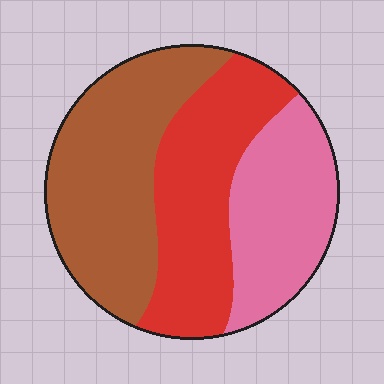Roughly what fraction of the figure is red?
Red covers around 35% of the figure.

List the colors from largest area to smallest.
From largest to smallest: brown, red, pink.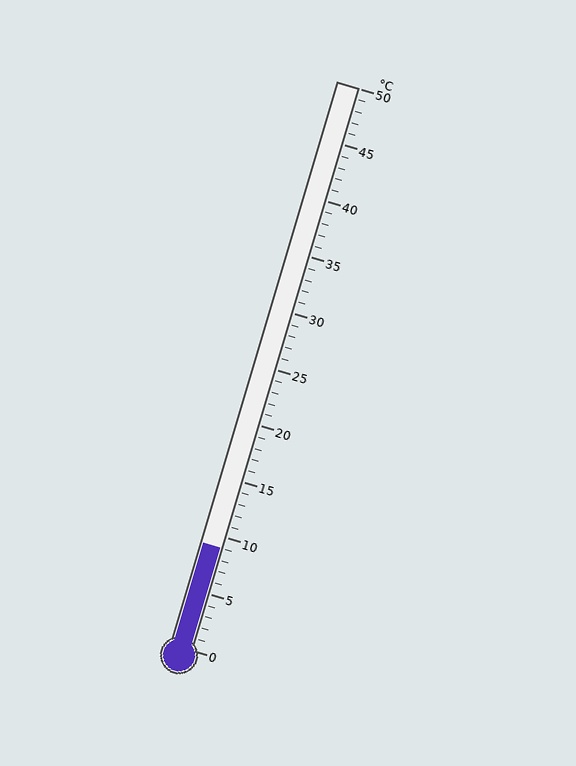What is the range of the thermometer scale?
The thermometer scale ranges from 0°C to 50°C.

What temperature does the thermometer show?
The thermometer shows approximately 9°C.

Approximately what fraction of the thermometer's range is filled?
The thermometer is filled to approximately 20% of its range.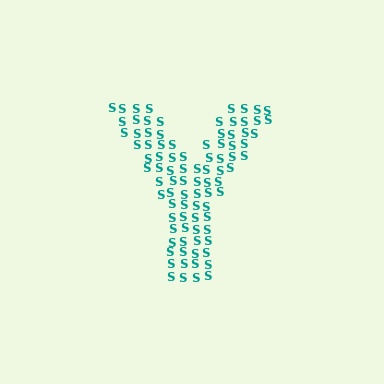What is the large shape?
The large shape is the letter Y.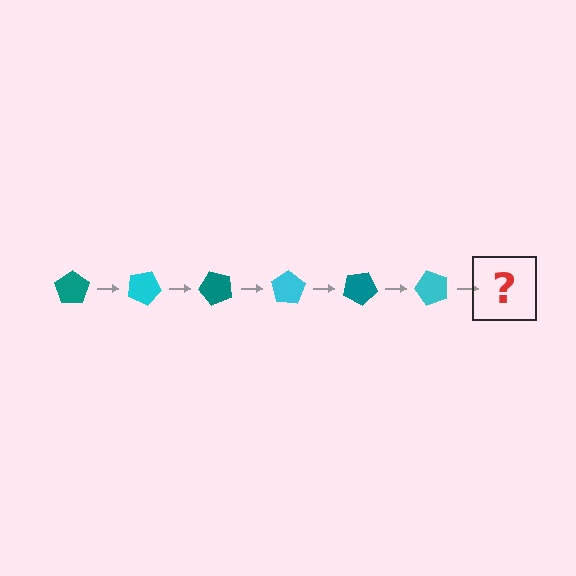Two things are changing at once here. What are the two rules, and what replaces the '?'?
The two rules are that it rotates 25 degrees each step and the color cycles through teal and cyan. The '?' should be a teal pentagon, rotated 150 degrees from the start.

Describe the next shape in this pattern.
It should be a teal pentagon, rotated 150 degrees from the start.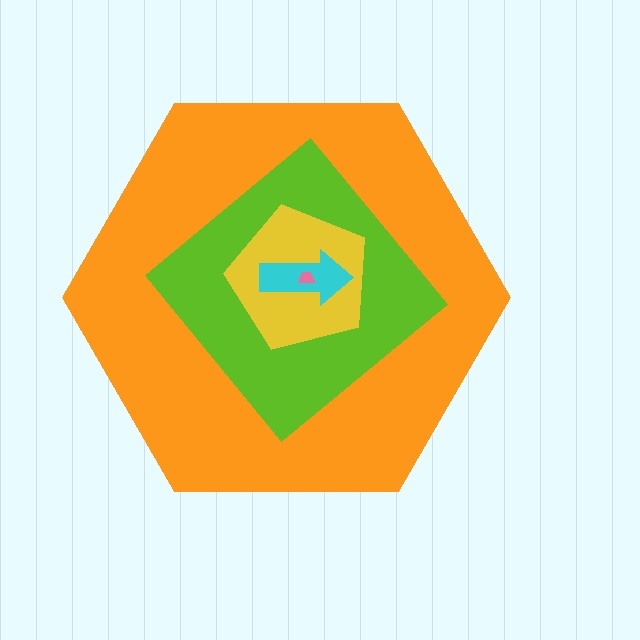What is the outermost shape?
The orange hexagon.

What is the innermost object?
The pink trapezoid.